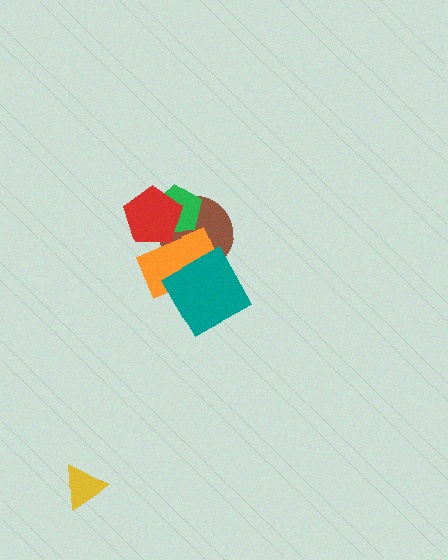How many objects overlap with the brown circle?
4 objects overlap with the brown circle.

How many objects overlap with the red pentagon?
3 objects overlap with the red pentagon.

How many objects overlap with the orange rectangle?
4 objects overlap with the orange rectangle.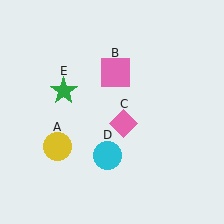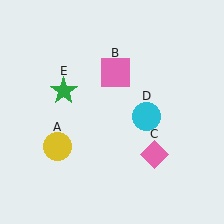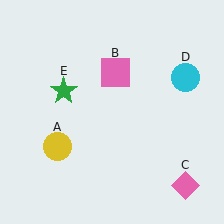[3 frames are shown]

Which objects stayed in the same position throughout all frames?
Yellow circle (object A) and pink square (object B) and green star (object E) remained stationary.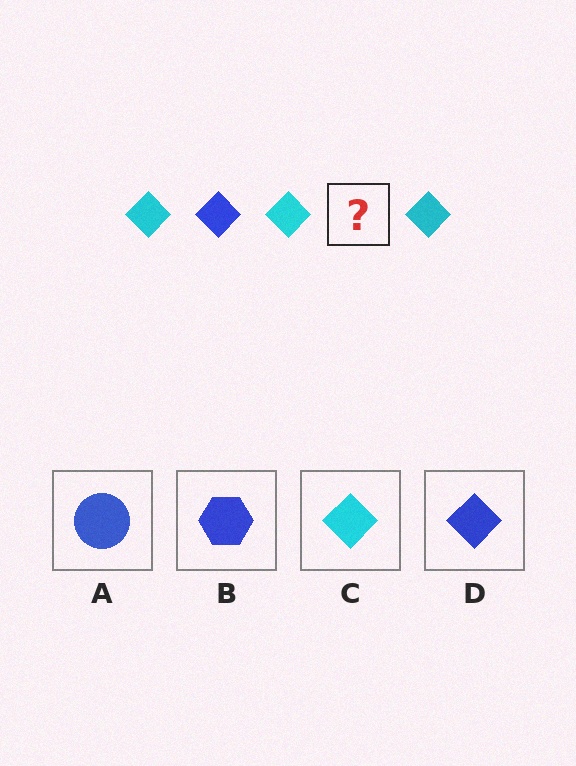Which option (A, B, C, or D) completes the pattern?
D.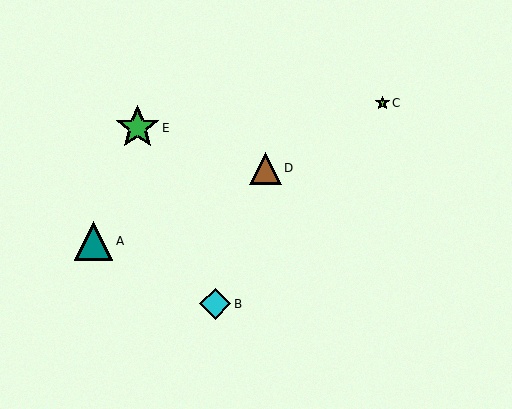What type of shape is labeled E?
Shape E is a green star.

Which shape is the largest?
The green star (labeled E) is the largest.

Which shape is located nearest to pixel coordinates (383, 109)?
The lime star (labeled C) at (383, 103) is nearest to that location.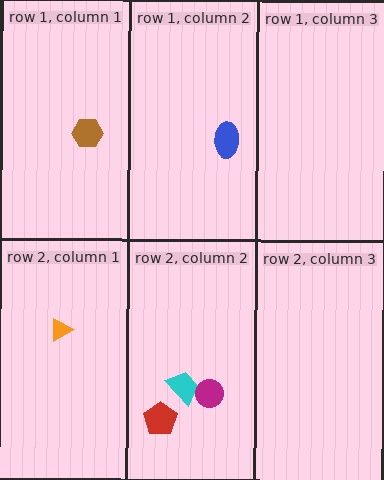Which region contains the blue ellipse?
The row 1, column 2 region.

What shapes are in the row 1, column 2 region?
The blue ellipse.